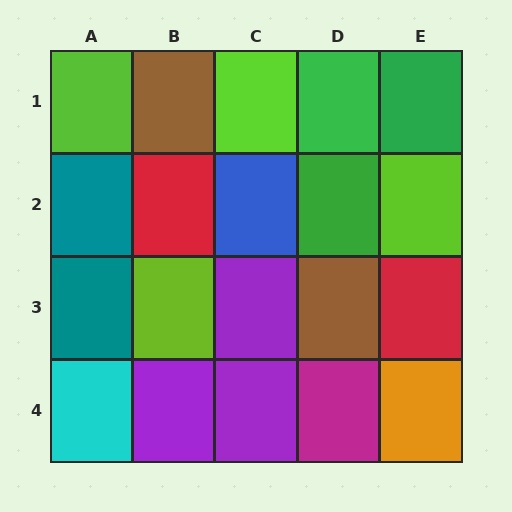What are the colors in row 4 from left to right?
Cyan, purple, purple, magenta, orange.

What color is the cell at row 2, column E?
Lime.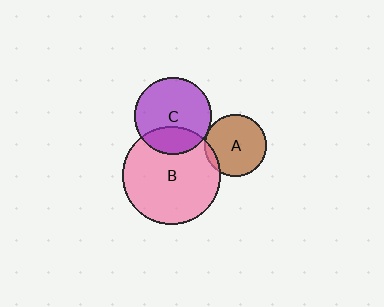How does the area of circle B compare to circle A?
Approximately 2.5 times.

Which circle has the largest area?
Circle B (pink).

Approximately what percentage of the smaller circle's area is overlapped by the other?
Approximately 25%.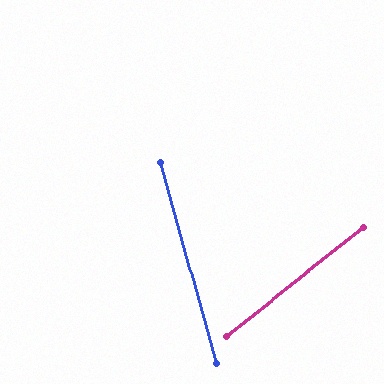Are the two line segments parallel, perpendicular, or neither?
Neither parallel nor perpendicular — they differ by about 67°.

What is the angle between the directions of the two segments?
Approximately 67 degrees.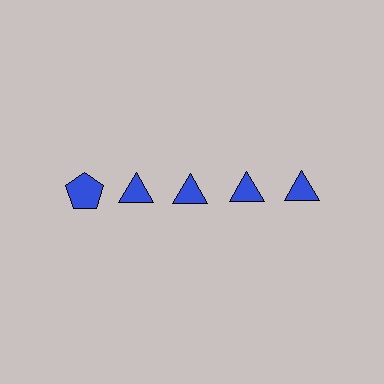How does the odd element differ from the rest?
It has a different shape: pentagon instead of triangle.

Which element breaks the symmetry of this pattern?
The blue pentagon in the top row, leftmost column breaks the symmetry. All other shapes are blue triangles.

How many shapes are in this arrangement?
There are 5 shapes arranged in a grid pattern.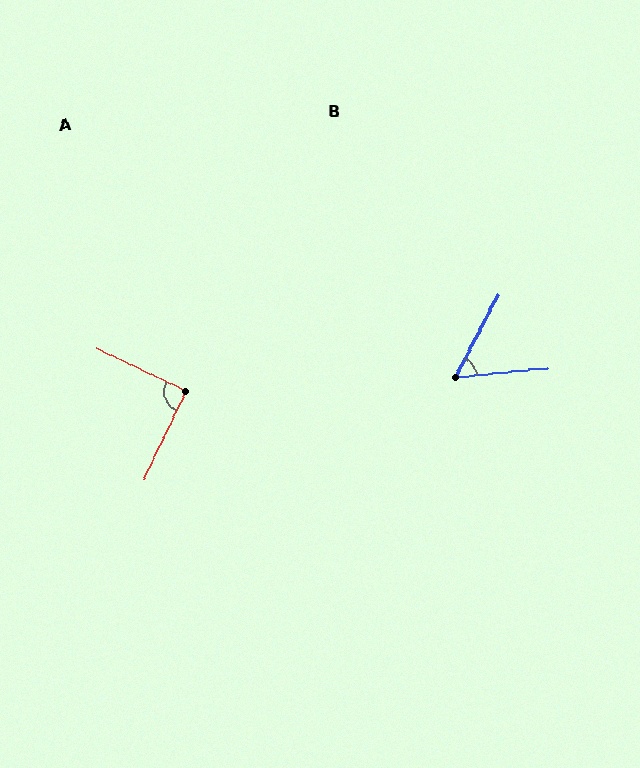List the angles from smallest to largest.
B (57°), A (90°).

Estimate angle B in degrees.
Approximately 57 degrees.